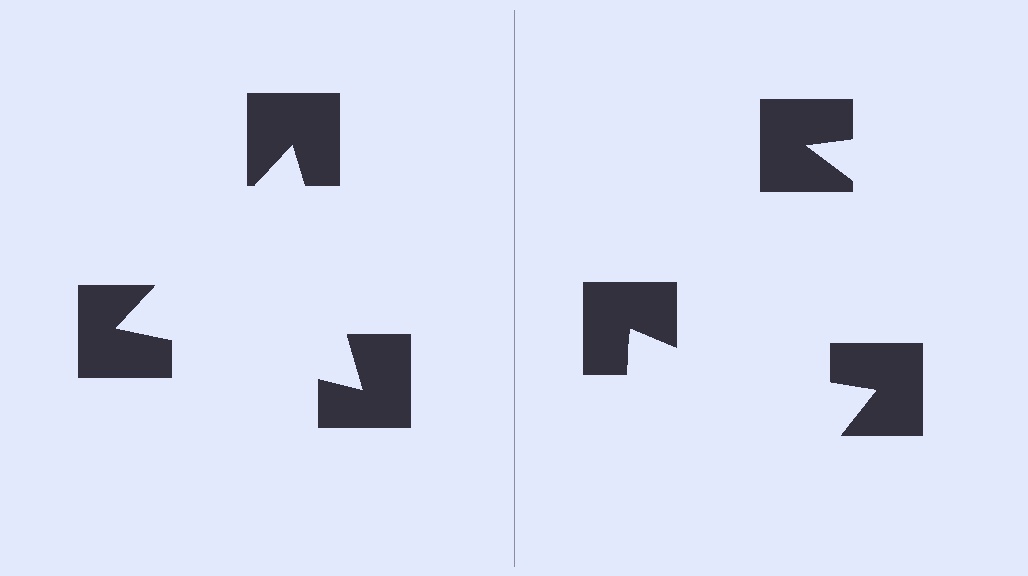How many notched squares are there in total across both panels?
6 — 3 on each side.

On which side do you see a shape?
An illusory triangle appears on the left side. On the right side the wedge cuts are rotated, so no coherent shape forms.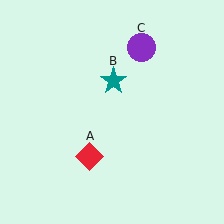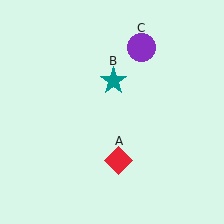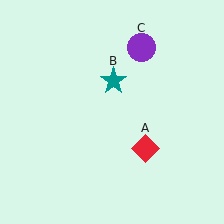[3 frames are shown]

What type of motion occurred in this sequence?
The red diamond (object A) rotated counterclockwise around the center of the scene.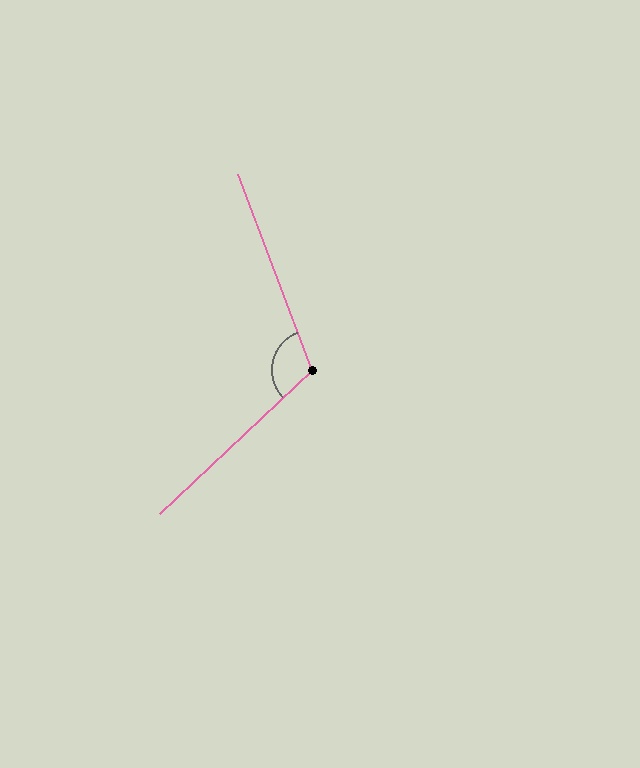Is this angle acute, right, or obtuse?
It is obtuse.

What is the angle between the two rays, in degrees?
Approximately 113 degrees.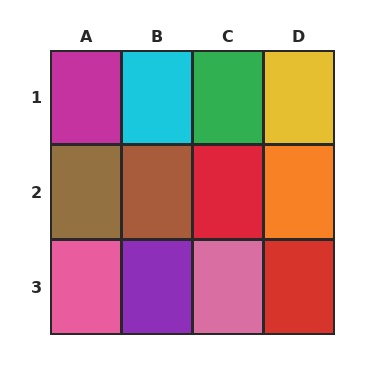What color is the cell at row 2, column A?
Brown.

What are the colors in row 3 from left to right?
Pink, purple, pink, red.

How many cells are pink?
2 cells are pink.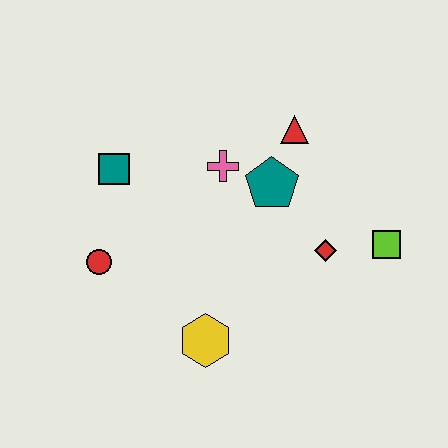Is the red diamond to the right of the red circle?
Yes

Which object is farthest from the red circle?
The lime square is farthest from the red circle.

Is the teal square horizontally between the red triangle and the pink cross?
No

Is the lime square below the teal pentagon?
Yes